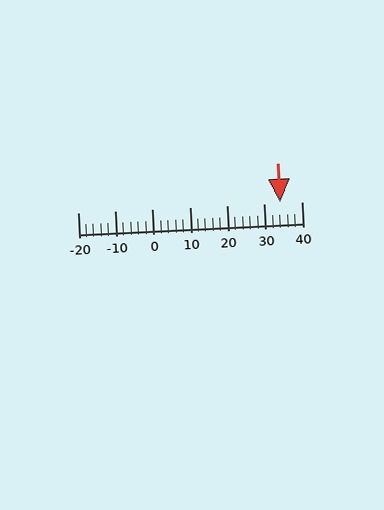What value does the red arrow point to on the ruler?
The red arrow points to approximately 34.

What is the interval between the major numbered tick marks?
The major tick marks are spaced 10 units apart.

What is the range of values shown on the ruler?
The ruler shows values from -20 to 40.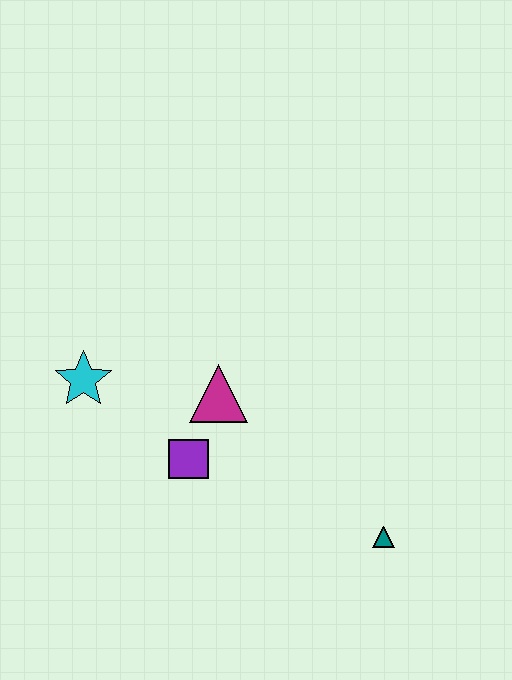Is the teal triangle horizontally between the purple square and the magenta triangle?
No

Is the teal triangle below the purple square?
Yes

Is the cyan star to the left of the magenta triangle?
Yes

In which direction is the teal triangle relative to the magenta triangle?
The teal triangle is to the right of the magenta triangle.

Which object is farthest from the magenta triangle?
The teal triangle is farthest from the magenta triangle.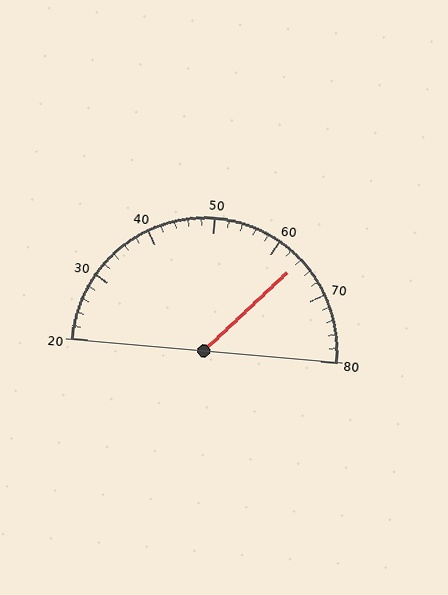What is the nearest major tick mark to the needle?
The nearest major tick mark is 60.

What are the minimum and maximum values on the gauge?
The gauge ranges from 20 to 80.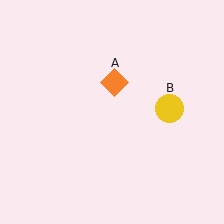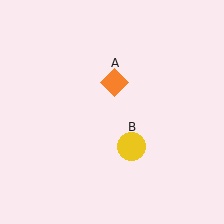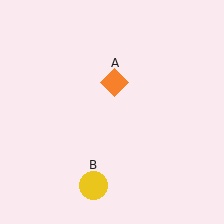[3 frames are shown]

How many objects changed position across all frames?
1 object changed position: yellow circle (object B).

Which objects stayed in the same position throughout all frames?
Orange diamond (object A) remained stationary.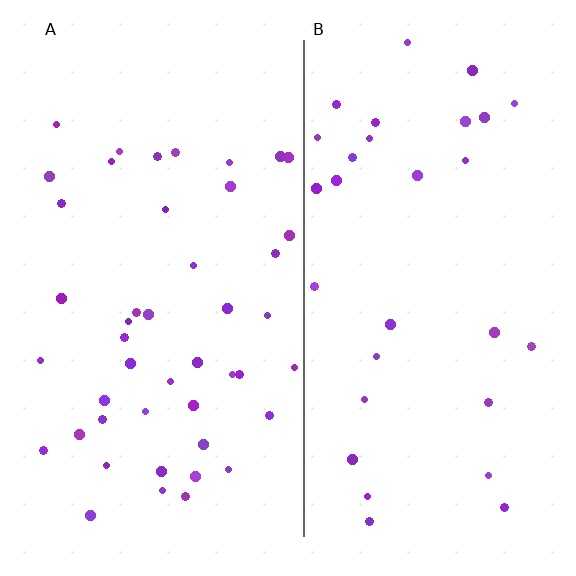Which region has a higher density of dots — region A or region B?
A (the left).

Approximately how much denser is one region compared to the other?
Approximately 1.5× — region A over region B.